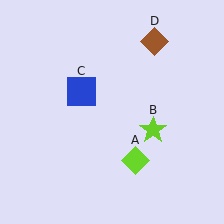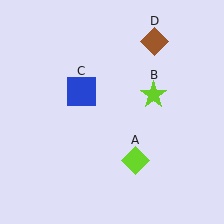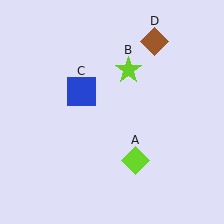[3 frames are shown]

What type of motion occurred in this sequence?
The lime star (object B) rotated counterclockwise around the center of the scene.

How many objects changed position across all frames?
1 object changed position: lime star (object B).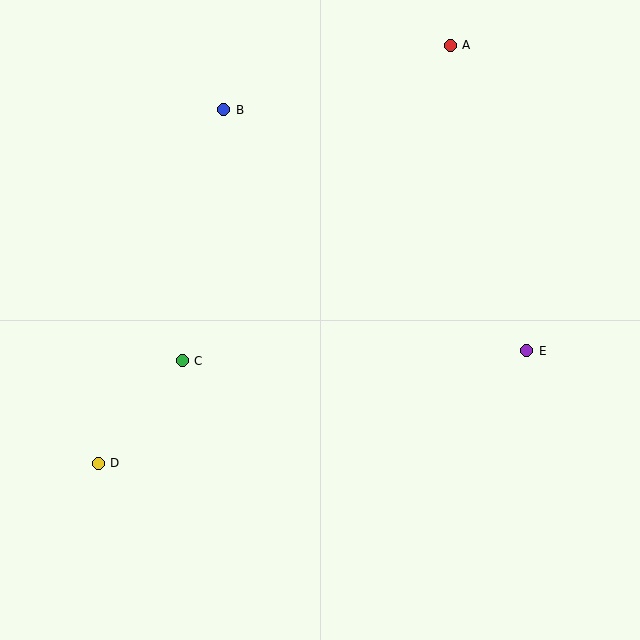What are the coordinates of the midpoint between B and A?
The midpoint between B and A is at (337, 78).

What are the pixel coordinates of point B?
Point B is at (224, 110).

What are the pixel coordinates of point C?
Point C is at (182, 361).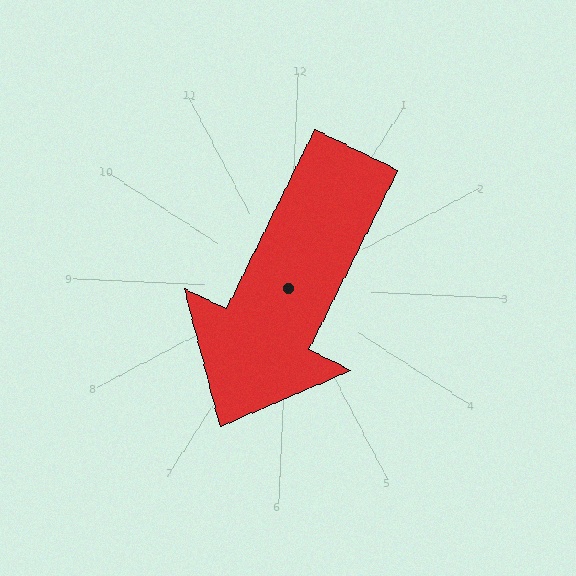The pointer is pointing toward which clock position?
Roughly 7 o'clock.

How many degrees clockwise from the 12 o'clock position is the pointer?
Approximately 204 degrees.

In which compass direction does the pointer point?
Southwest.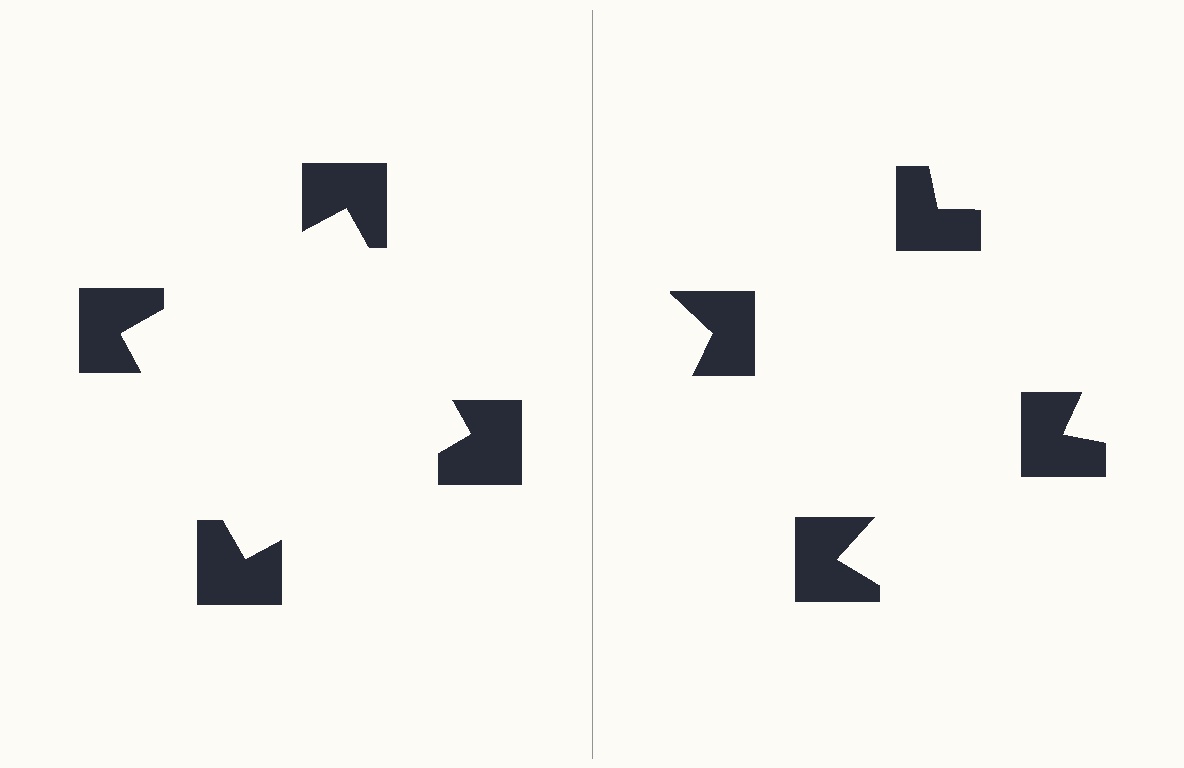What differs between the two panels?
The notched squares are positioned identically on both sides; only the wedge orientations differ. On the left they align to a square; on the right they are misaligned.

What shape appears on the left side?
An illusory square.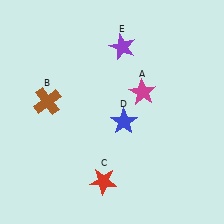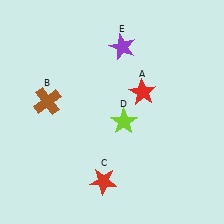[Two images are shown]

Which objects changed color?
A changed from magenta to red. D changed from blue to lime.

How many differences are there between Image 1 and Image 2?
There are 2 differences between the two images.